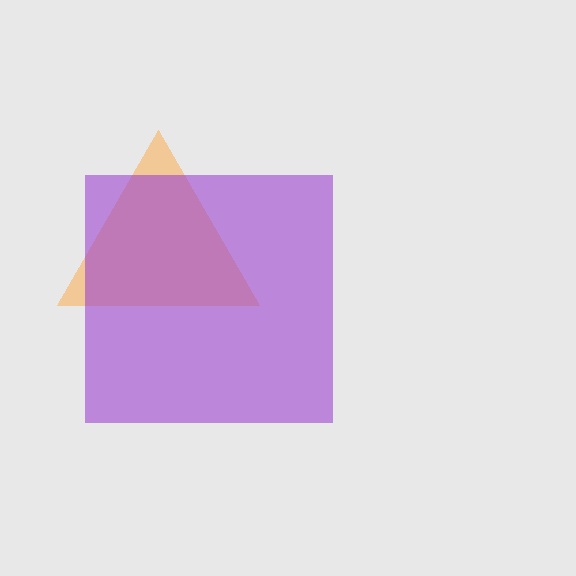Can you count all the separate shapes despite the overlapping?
Yes, there are 2 separate shapes.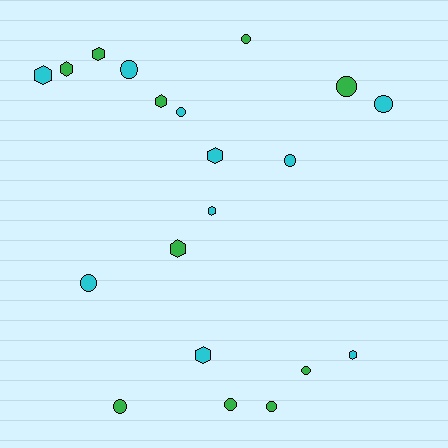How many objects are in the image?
There are 20 objects.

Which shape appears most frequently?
Circle, with 11 objects.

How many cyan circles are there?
There are 5 cyan circles.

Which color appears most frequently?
Green, with 10 objects.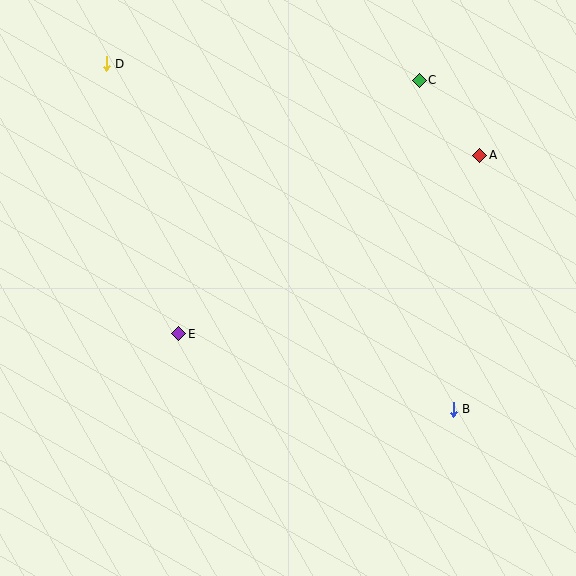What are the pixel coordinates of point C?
Point C is at (419, 80).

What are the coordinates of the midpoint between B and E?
The midpoint between B and E is at (316, 372).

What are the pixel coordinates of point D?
Point D is at (106, 64).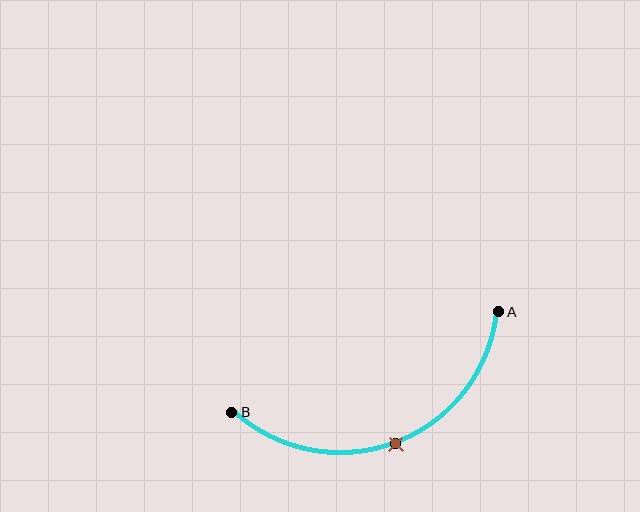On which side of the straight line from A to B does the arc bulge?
The arc bulges below the straight line connecting A and B.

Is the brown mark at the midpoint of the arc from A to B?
Yes. The brown mark lies on the arc at equal arc-length from both A and B — it is the arc midpoint.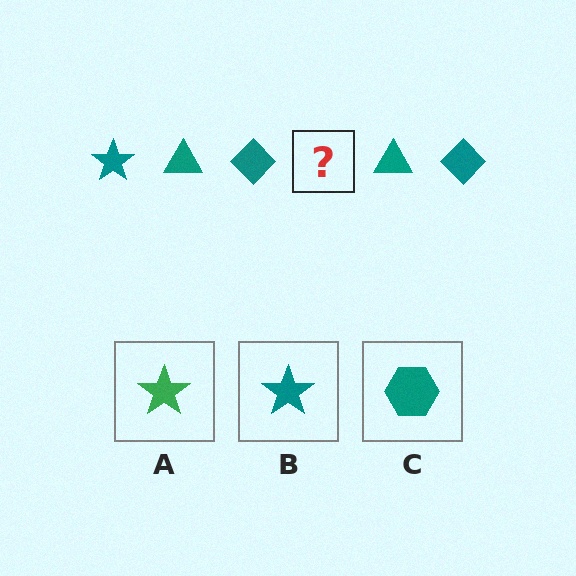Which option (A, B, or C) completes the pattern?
B.